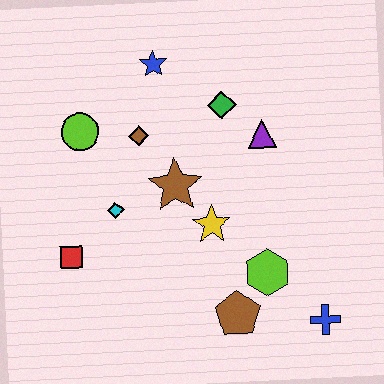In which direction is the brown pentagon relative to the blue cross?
The brown pentagon is to the left of the blue cross.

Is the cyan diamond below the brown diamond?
Yes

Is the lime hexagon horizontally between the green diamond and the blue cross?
Yes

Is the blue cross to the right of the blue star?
Yes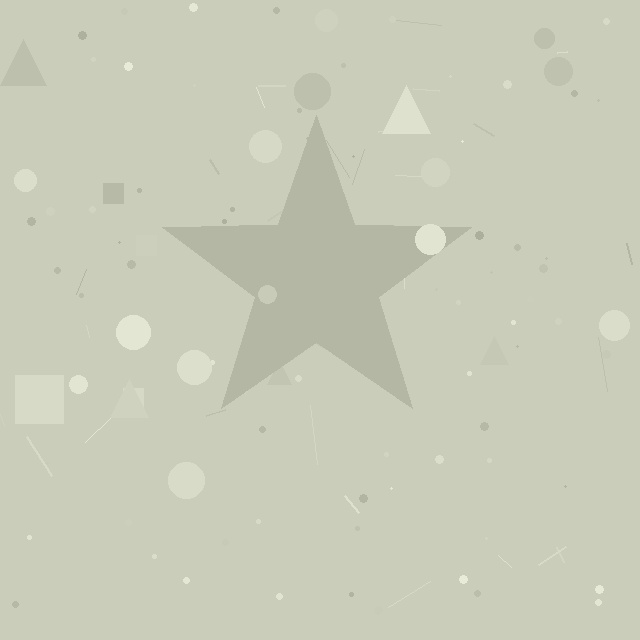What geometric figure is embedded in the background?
A star is embedded in the background.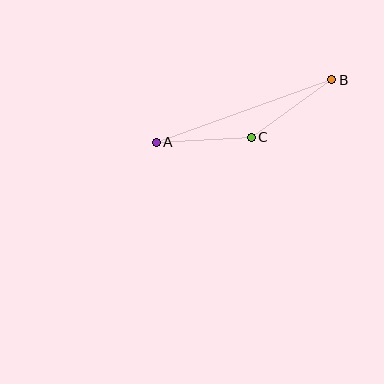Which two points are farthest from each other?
Points A and B are farthest from each other.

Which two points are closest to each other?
Points A and C are closest to each other.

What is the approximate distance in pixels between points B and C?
The distance between B and C is approximately 99 pixels.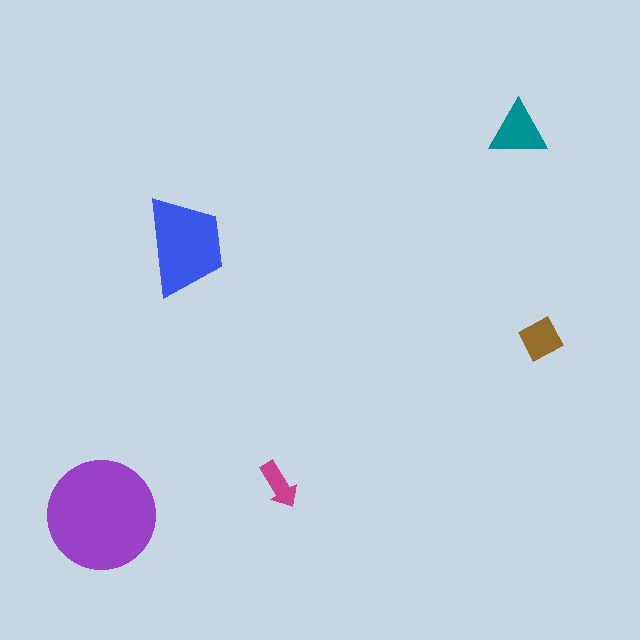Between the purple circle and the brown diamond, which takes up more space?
The purple circle.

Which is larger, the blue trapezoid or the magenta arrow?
The blue trapezoid.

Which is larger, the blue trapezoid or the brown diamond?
The blue trapezoid.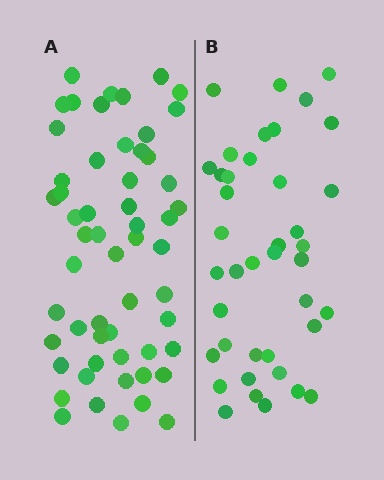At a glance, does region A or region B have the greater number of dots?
Region A (the left region) has more dots.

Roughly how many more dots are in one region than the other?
Region A has approximately 15 more dots than region B.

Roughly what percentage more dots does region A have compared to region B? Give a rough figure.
About 40% more.